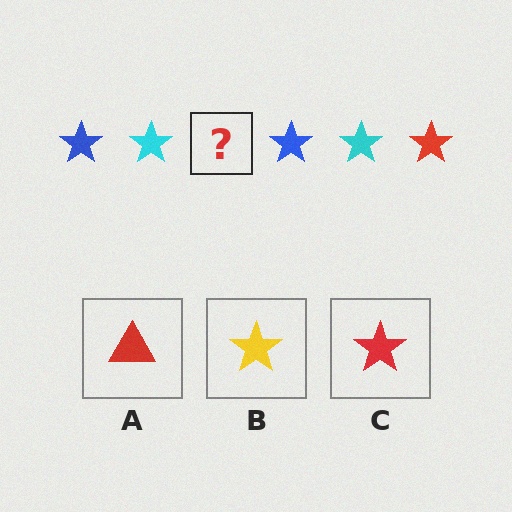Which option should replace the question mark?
Option C.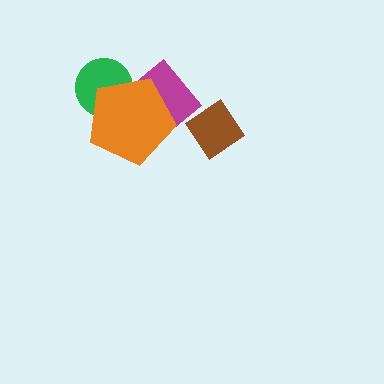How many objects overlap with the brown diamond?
1 object overlaps with the brown diamond.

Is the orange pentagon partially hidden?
No, no other shape covers it.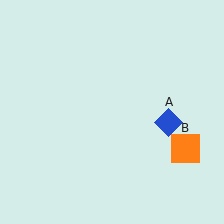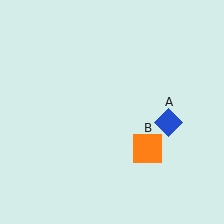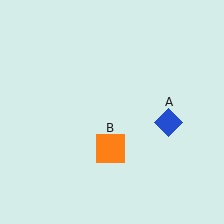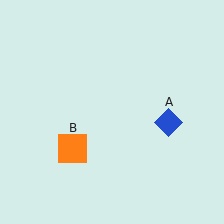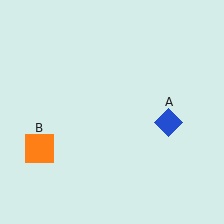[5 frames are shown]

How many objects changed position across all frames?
1 object changed position: orange square (object B).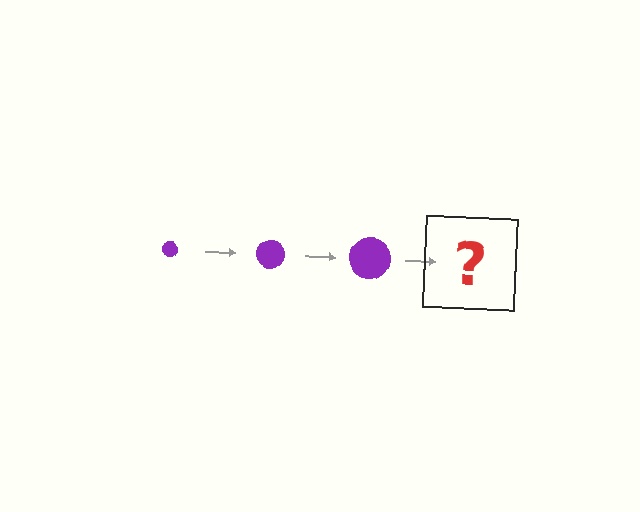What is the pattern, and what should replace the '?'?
The pattern is that the circle gets progressively larger each step. The '?' should be a purple circle, larger than the previous one.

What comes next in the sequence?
The next element should be a purple circle, larger than the previous one.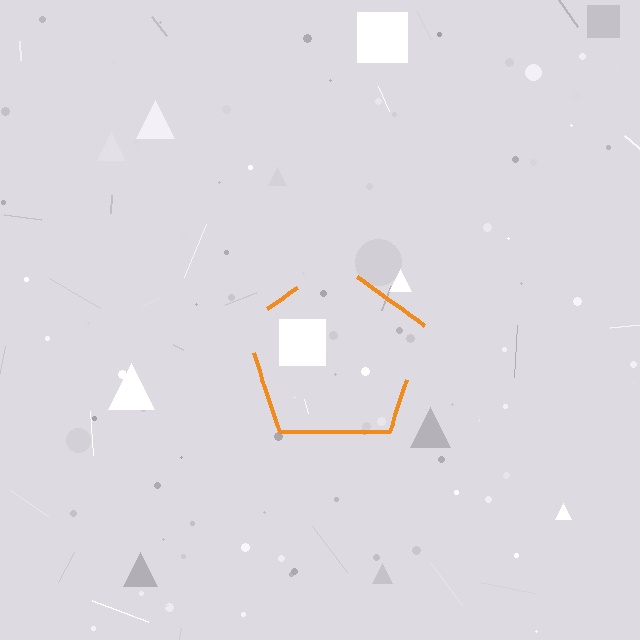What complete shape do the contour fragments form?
The contour fragments form a pentagon.